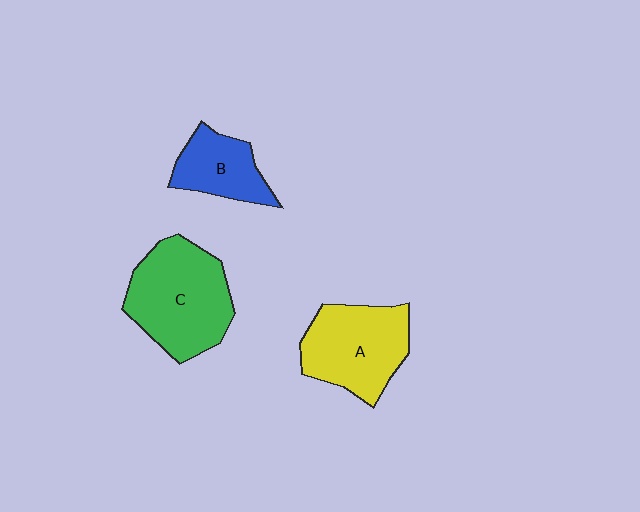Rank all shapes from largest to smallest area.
From largest to smallest: C (green), A (yellow), B (blue).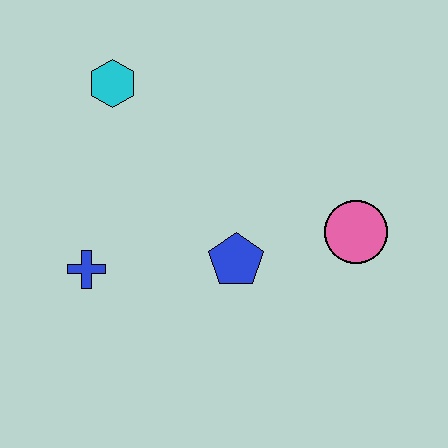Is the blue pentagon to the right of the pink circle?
No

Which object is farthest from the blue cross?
The pink circle is farthest from the blue cross.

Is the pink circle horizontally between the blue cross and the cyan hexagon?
No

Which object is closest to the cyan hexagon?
The blue cross is closest to the cyan hexagon.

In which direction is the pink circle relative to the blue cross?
The pink circle is to the right of the blue cross.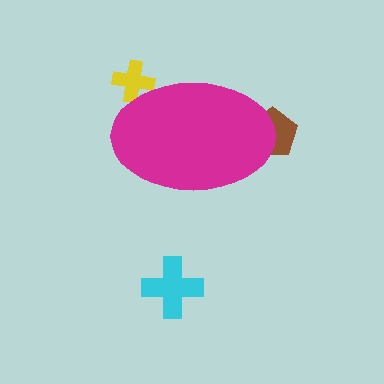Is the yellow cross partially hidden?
Yes, the yellow cross is partially hidden behind the magenta ellipse.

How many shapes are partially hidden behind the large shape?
2 shapes are partially hidden.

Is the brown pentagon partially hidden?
Yes, the brown pentagon is partially hidden behind the magenta ellipse.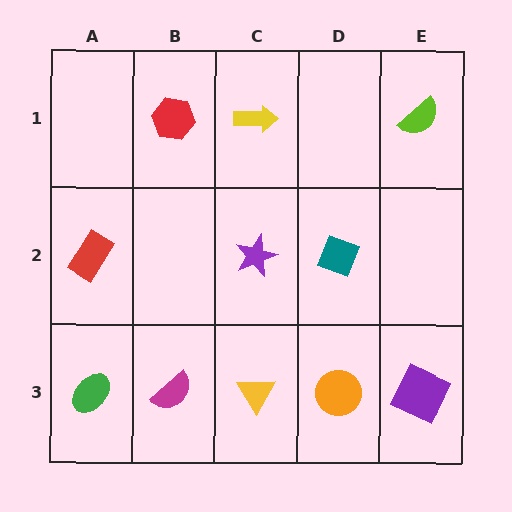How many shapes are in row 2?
3 shapes.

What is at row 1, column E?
A lime semicircle.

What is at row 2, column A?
A red rectangle.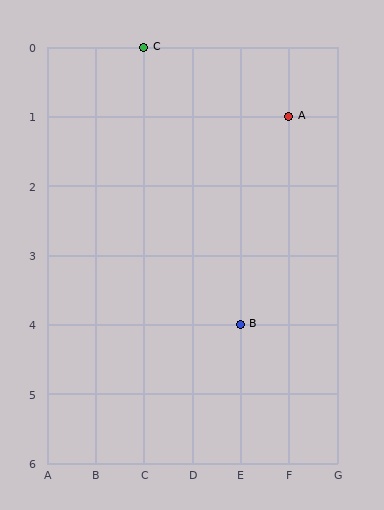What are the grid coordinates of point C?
Point C is at grid coordinates (C, 0).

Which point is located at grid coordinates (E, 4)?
Point B is at (E, 4).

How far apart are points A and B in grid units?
Points A and B are 1 column and 3 rows apart (about 3.2 grid units diagonally).